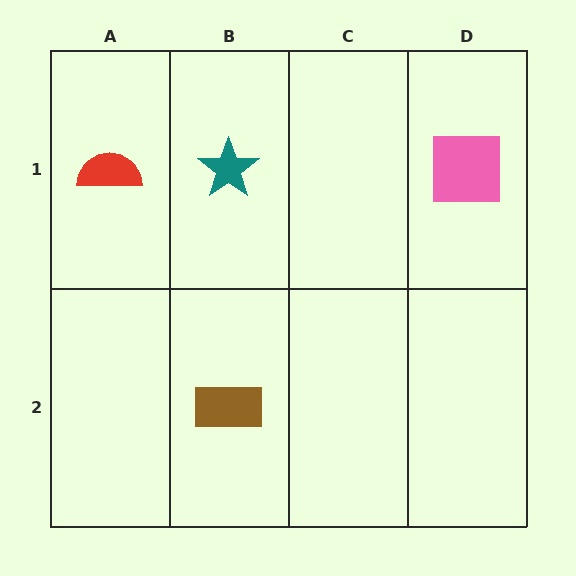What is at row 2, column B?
A brown rectangle.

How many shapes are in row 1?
3 shapes.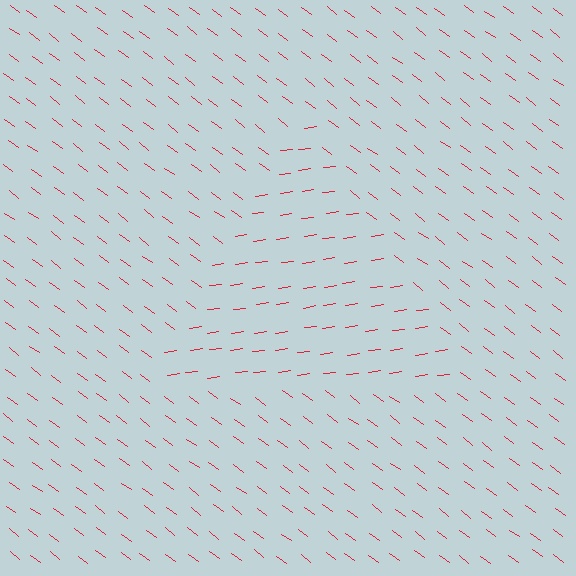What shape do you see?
I see a triangle.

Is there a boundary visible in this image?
Yes, there is a texture boundary formed by a change in line orientation.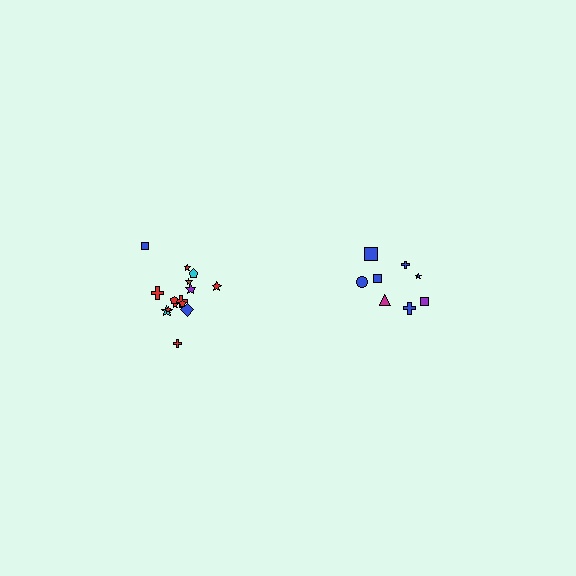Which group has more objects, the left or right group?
The left group.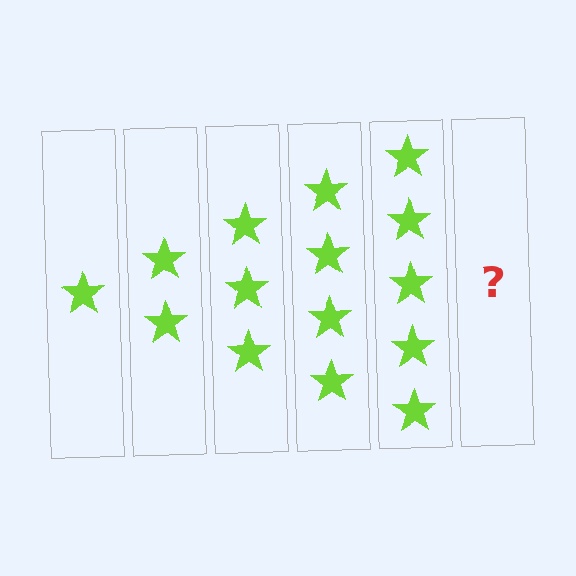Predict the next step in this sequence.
The next step is 6 stars.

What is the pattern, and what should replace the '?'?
The pattern is that each step adds one more star. The '?' should be 6 stars.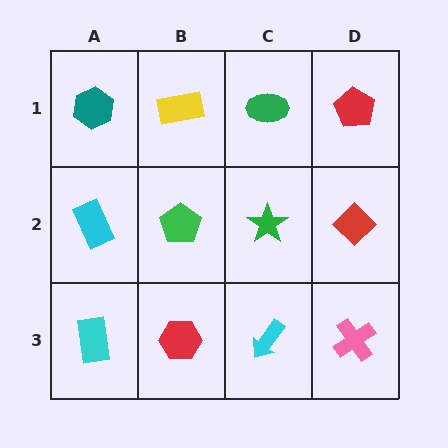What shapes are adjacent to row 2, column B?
A yellow rectangle (row 1, column B), a red hexagon (row 3, column B), a cyan rectangle (row 2, column A), a green star (row 2, column C).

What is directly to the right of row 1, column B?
A green ellipse.